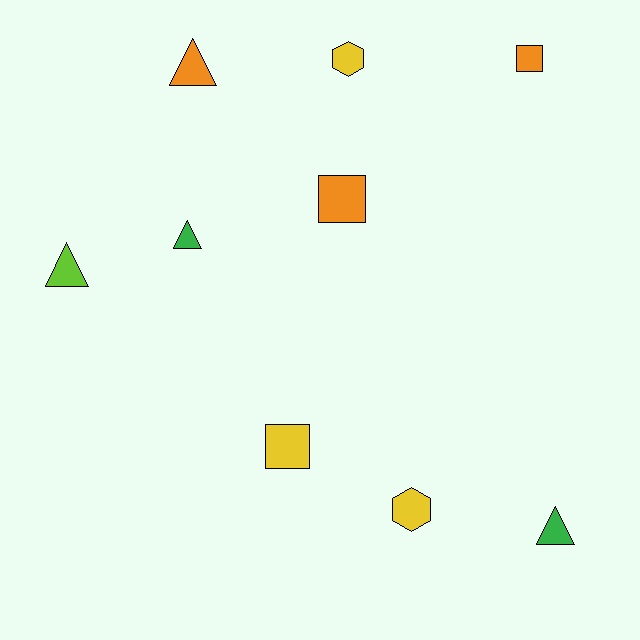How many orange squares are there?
There are 2 orange squares.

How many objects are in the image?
There are 9 objects.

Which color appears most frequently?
Orange, with 3 objects.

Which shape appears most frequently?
Triangle, with 4 objects.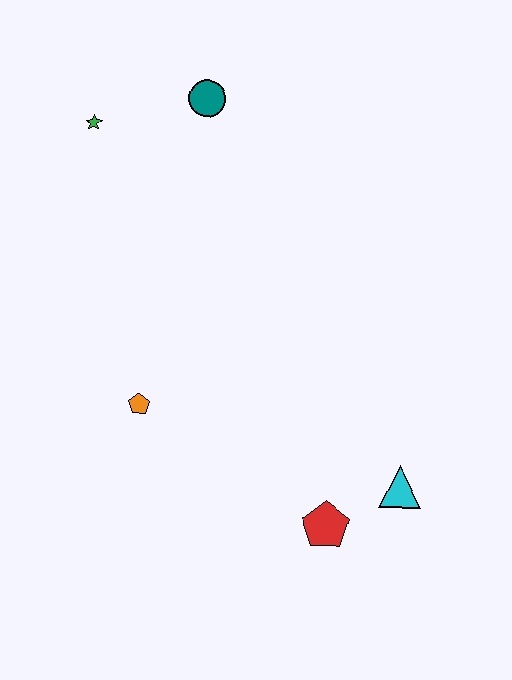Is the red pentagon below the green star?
Yes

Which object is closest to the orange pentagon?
The red pentagon is closest to the orange pentagon.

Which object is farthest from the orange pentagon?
The teal circle is farthest from the orange pentagon.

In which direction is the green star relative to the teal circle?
The green star is to the left of the teal circle.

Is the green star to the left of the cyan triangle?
Yes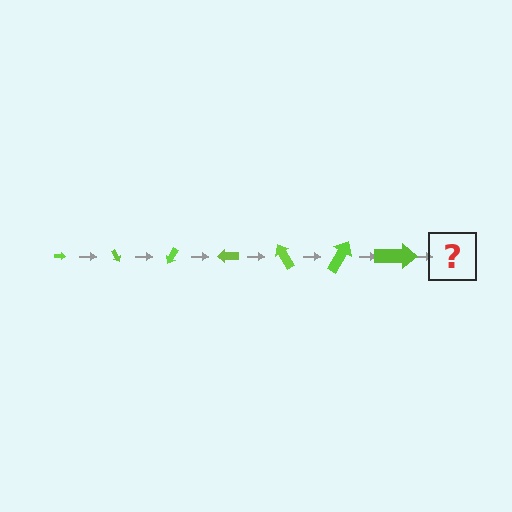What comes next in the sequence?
The next element should be an arrow, larger than the previous one and rotated 420 degrees from the start.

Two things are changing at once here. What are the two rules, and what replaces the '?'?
The two rules are that the arrow grows larger each step and it rotates 60 degrees each step. The '?' should be an arrow, larger than the previous one and rotated 420 degrees from the start.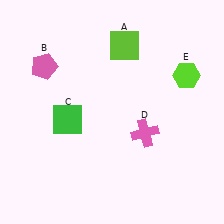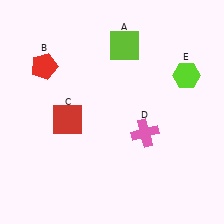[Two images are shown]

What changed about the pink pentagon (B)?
In Image 1, B is pink. In Image 2, it changed to red.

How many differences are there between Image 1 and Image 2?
There are 2 differences between the two images.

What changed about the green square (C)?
In Image 1, C is green. In Image 2, it changed to red.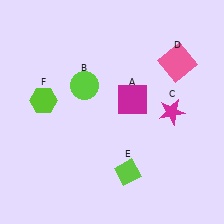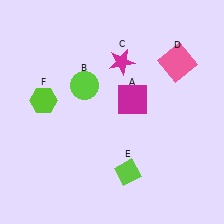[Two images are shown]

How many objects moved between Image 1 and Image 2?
1 object moved between the two images.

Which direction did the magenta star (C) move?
The magenta star (C) moved left.